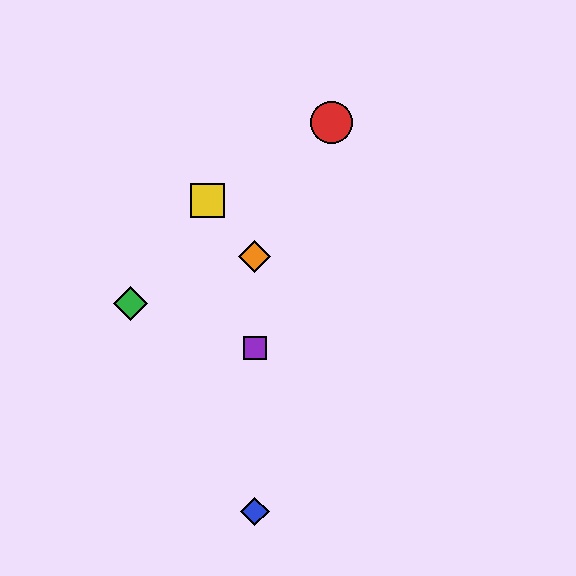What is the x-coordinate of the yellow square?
The yellow square is at x≈208.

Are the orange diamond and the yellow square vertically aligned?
No, the orange diamond is at x≈255 and the yellow square is at x≈208.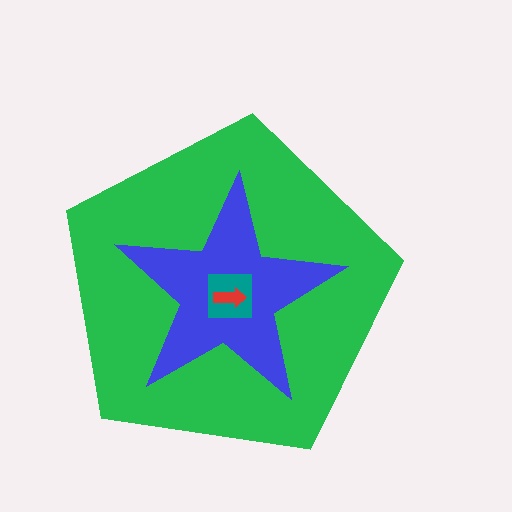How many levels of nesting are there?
4.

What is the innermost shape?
The red arrow.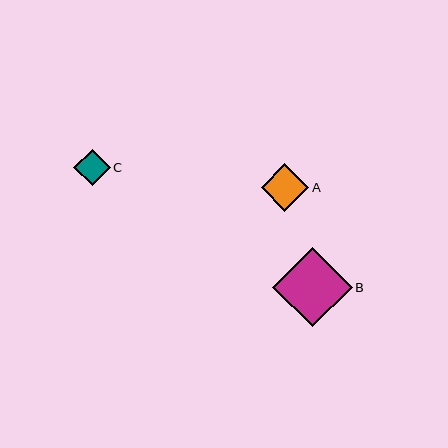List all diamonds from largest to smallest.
From largest to smallest: B, A, C.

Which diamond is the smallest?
Diamond C is the smallest with a size of approximately 37 pixels.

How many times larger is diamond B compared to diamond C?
Diamond B is approximately 2.2 times the size of diamond C.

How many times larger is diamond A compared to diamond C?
Diamond A is approximately 1.3 times the size of diamond C.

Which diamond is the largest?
Diamond B is the largest with a size of approximately 80 pixels.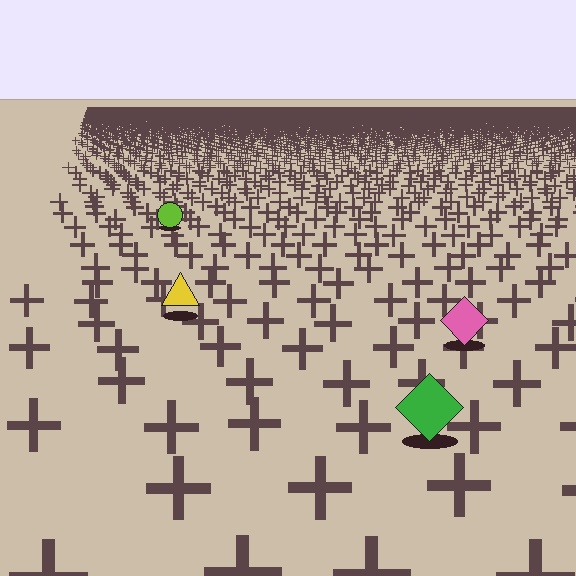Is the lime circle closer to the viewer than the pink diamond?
No. The pink diamond is closer — you can tell from the texture gradient: the ground texture is coarser near it.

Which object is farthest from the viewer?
The lime circle is farthest from the viewer. It appears smaller and the ground texture around it is denser.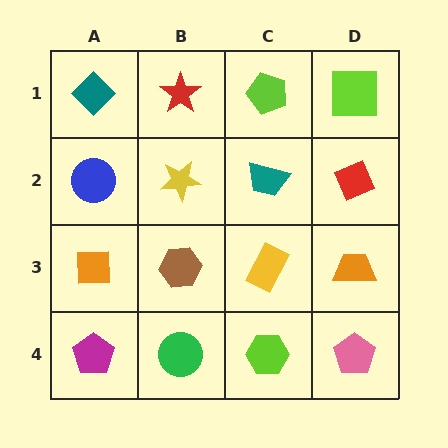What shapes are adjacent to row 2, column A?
A teal diamond (row 1, column A), an orange square (row 3, column A), a yellow star (row 2, column B).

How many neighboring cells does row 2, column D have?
3.